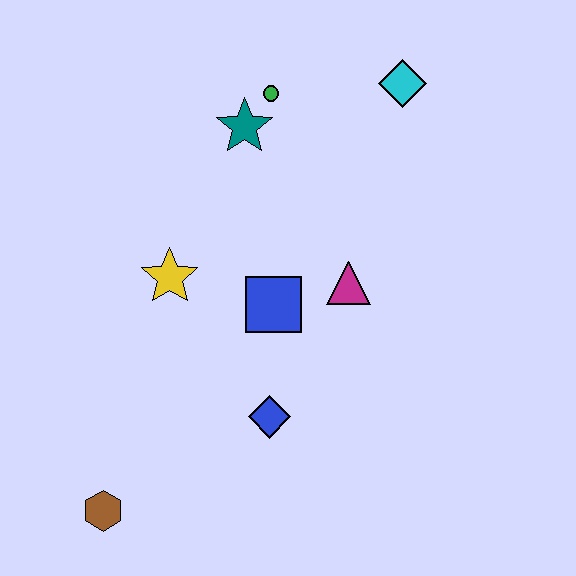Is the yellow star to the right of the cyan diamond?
No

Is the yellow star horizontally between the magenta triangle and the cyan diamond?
No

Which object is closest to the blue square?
The magenta triangle is closest to the blue square.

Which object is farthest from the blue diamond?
The cyan diamond is farthest from the blue diamond.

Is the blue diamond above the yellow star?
No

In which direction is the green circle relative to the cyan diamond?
The green circle is to the left of the cyan diamond.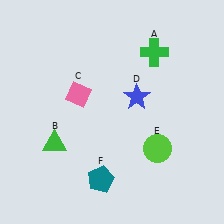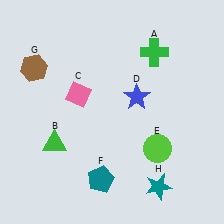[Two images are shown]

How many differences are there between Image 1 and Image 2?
There are 2 differences between the two images.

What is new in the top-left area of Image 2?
A brown hexagon (G) was added in the top-left area of Image 2.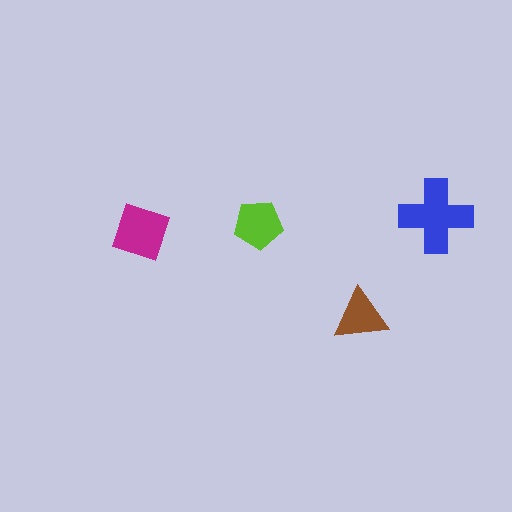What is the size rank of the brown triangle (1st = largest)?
4th.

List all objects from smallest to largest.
The brown triangle, the lime pentagon, the magenta diamond, the blue cross.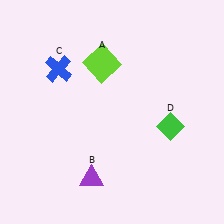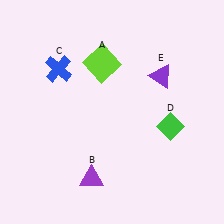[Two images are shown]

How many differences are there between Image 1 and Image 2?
There is 1 difference between the two images.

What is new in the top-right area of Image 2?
A purple triangle (E) was added in the top-right area of Image 2.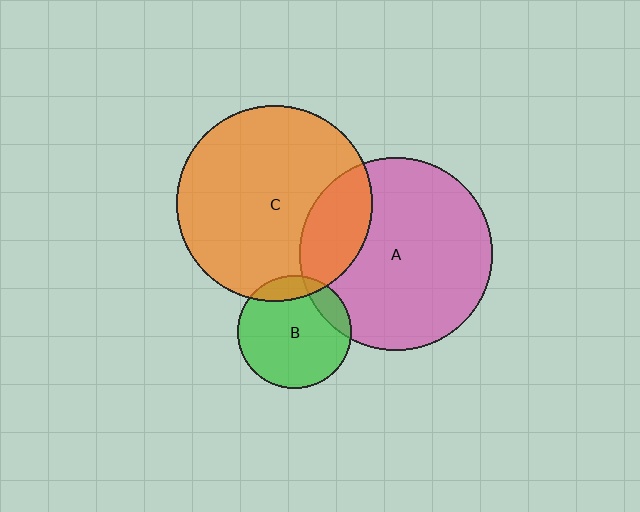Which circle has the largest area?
Circle C (orange).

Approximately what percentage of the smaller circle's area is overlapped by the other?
Approximately 20%.